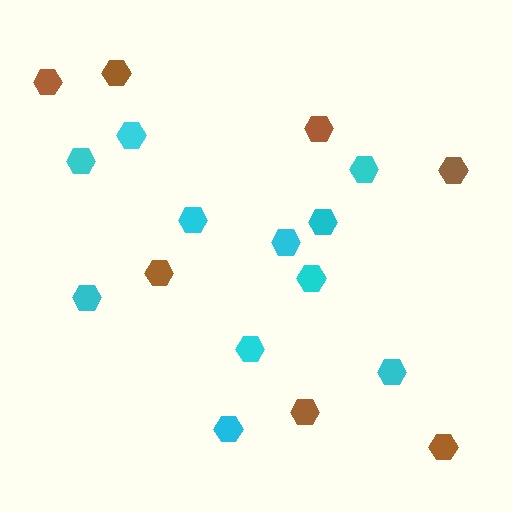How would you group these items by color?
There are 2 groups: one group of cyan hexagons (11) and one group of brown hexagons (7).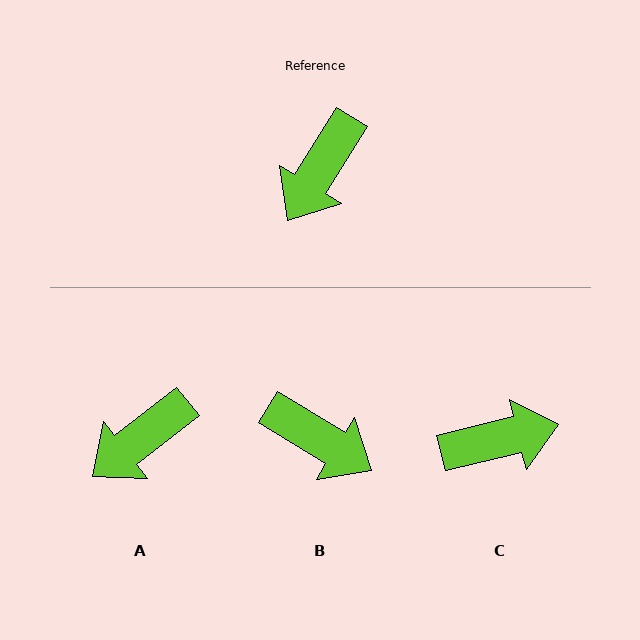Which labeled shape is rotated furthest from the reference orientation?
C, about 135 degrees away.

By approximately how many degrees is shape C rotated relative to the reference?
Approximately 135 degrees counter-clockwise.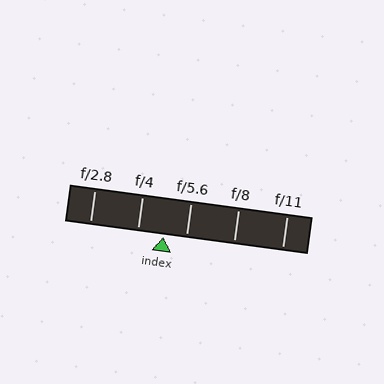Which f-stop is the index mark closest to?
The index mark is closest to f/5.6.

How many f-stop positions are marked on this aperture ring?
There are 5 f-stop positions marked.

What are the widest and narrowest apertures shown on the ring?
The widest aperture shown is f/2.8 and the narrowest is f/11.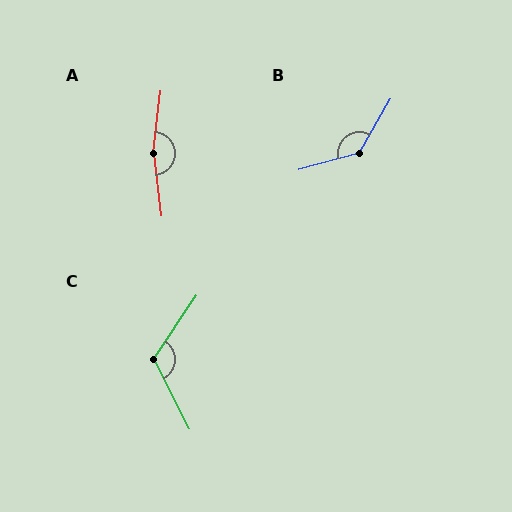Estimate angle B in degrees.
Approximately 135 degrees.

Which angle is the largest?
A, at approximately 166 degrees.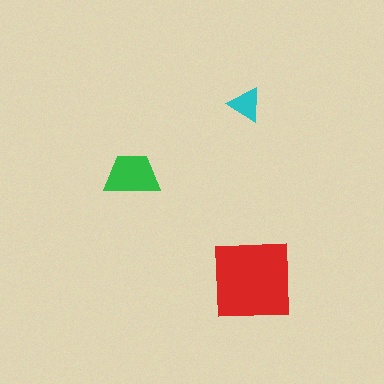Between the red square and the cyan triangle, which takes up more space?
The red square.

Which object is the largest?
The red square.